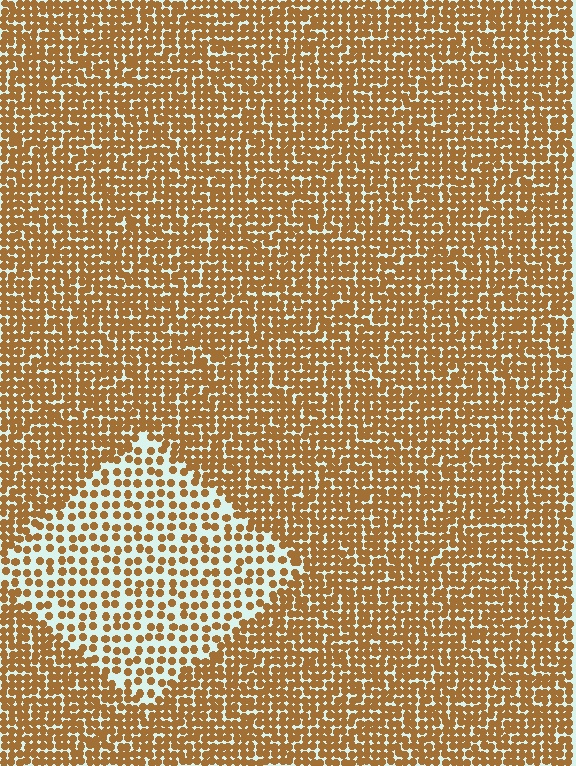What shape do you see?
I see a diamond.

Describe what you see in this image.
The image contains small brown elements arranged at two different densities. A diamond-shaped region is visible where the elements are less densely packed than the surrounding area.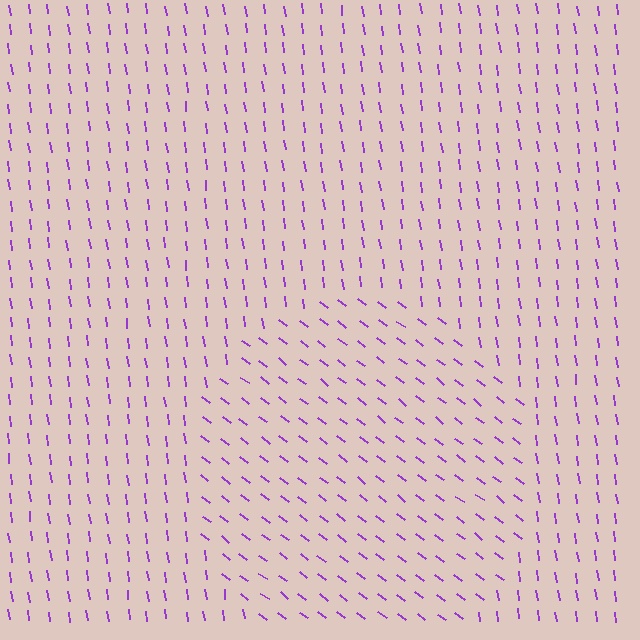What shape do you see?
I see a circle.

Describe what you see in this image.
The image is filled with small purple line segments. A circle region in the image has lines oriented differently from the surrounding lines, creating a visible texture boundary.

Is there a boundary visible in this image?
Yes, there is a texture boundary formed by a change in line orientation.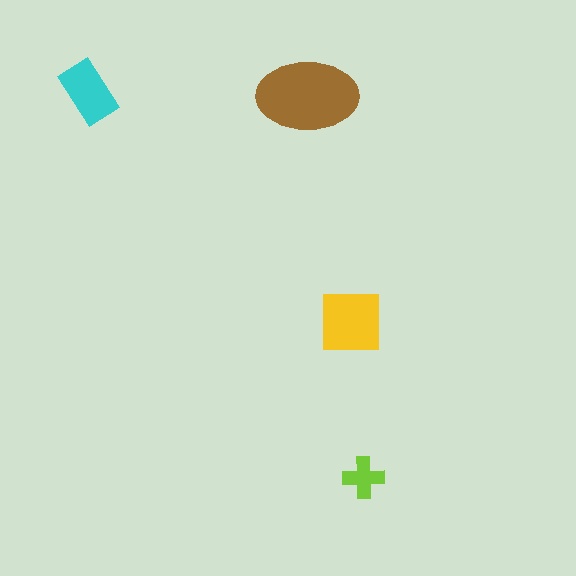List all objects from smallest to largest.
The lime cross, the cyan rectangle, the yellow square, the brown ellipse.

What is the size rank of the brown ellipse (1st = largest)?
1st.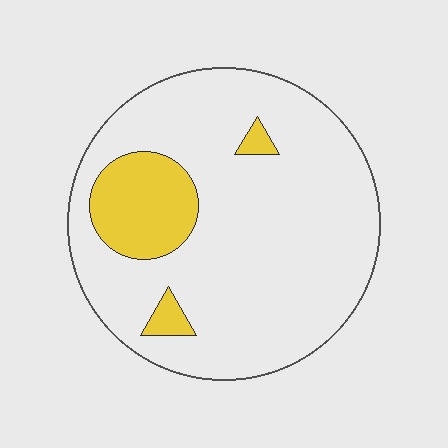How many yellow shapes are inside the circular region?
3.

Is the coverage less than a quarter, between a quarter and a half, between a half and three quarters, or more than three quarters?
Less than a quarter.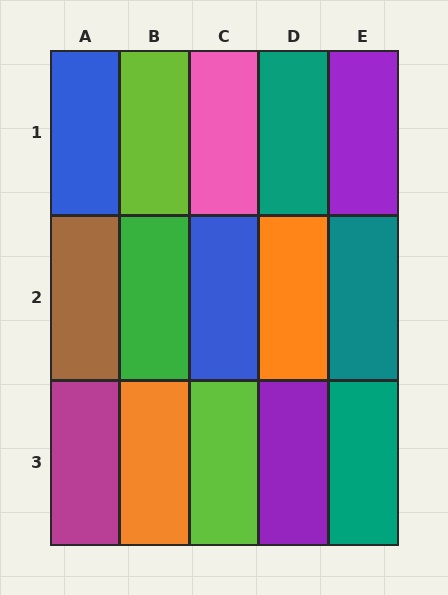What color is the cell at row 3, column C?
Lime.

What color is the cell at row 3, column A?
Magenta.